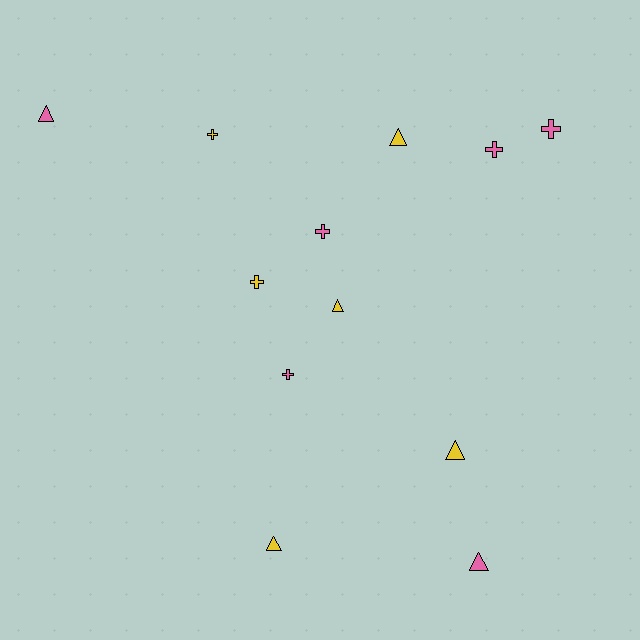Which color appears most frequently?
Yellow, with 6 objects.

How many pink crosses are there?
There are 4 pink crosses.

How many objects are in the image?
There are 12 objects.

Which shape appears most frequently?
Triangle, with 6 objects.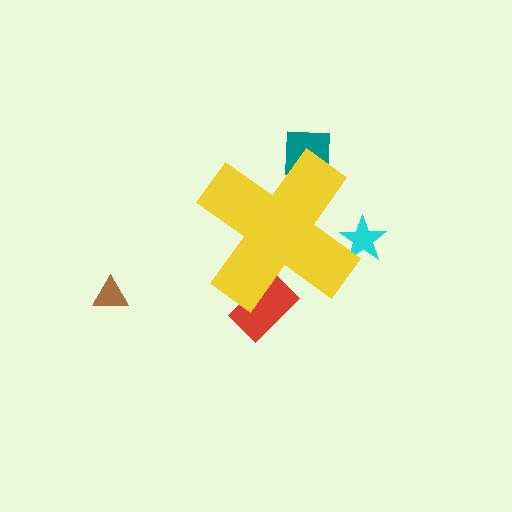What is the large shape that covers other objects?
A yellow cross.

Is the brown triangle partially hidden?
No, the brown triangle is fully visible.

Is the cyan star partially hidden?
Yes, the cyan star is partially hidden behind the yellow cross.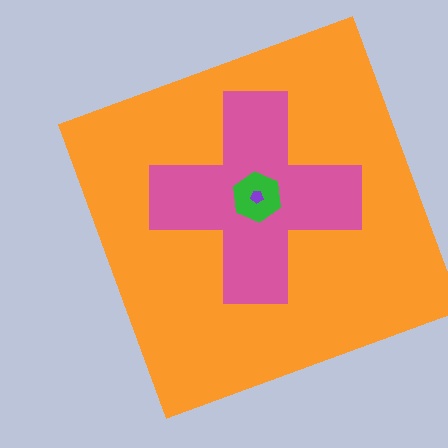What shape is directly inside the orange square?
The pink cross.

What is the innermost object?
The purple pentagon.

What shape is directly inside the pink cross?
The green hexagon.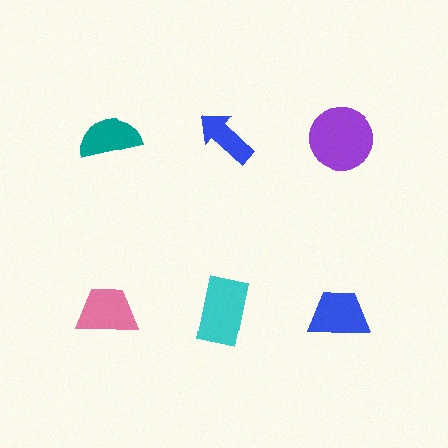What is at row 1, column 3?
A purple circle.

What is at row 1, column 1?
A teal semicircle.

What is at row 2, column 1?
A pink trapezoid.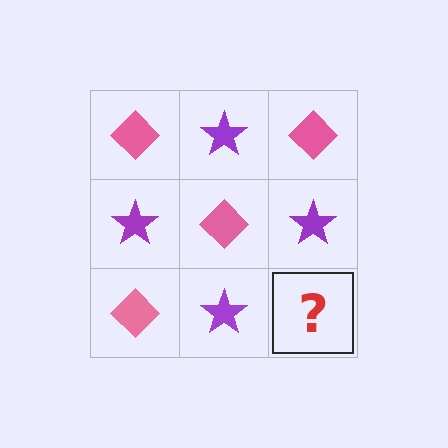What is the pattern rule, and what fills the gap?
The rule is that it alternates pink diamond and purple star in a checkerboard pattern. The gap should be filled with a pink diamond.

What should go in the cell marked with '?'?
The missing cell should contain a pink diamond.